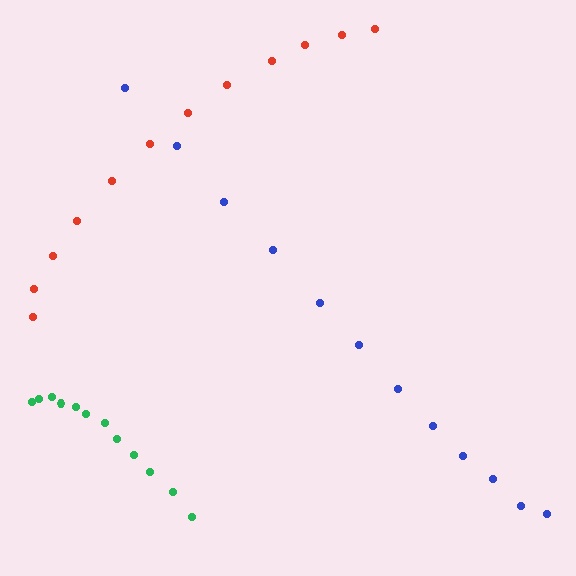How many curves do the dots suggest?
There are 3 distinct paths.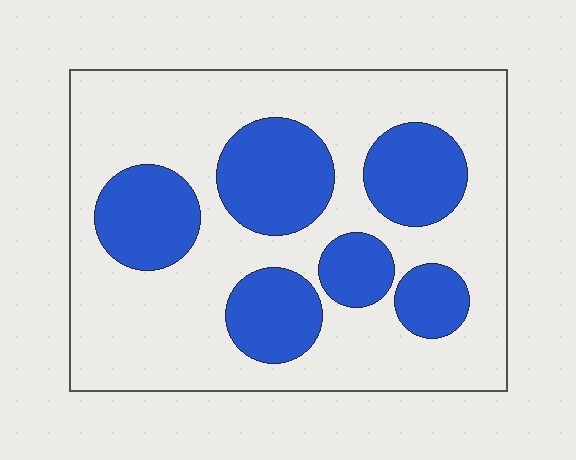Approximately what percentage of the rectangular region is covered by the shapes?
Approximately 30%.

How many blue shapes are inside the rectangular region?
6.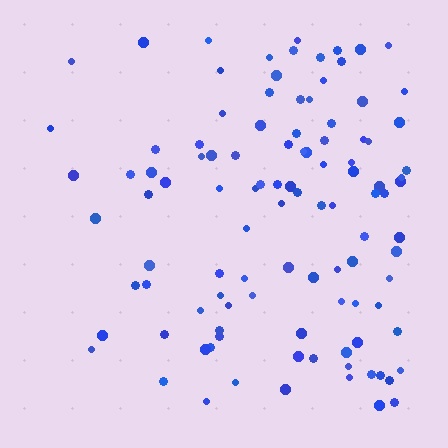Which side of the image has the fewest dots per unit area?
The left.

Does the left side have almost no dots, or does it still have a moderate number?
Still a moderate number, just noticeably fewer than the right.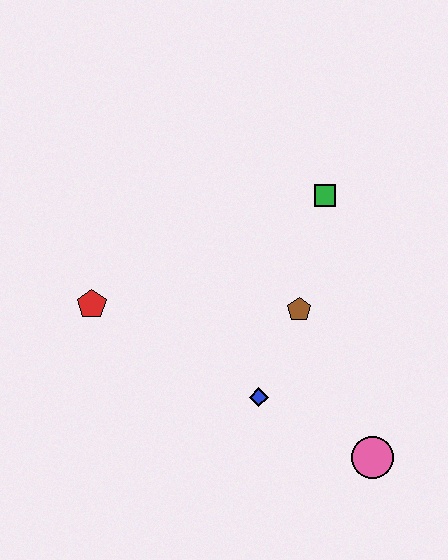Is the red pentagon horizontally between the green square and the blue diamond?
No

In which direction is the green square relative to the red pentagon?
The green square is to the right of the red pentagon.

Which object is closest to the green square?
The brown pentagon is closest to the green square.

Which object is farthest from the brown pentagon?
The red pentagon is farthest from the brown pentagon.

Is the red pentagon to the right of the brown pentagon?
No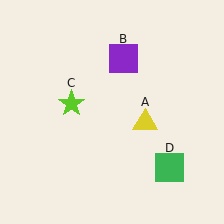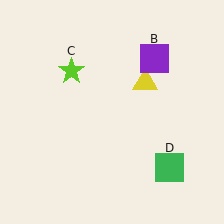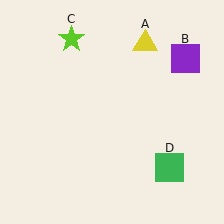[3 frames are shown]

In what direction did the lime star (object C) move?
The lime star (object C) moved up.